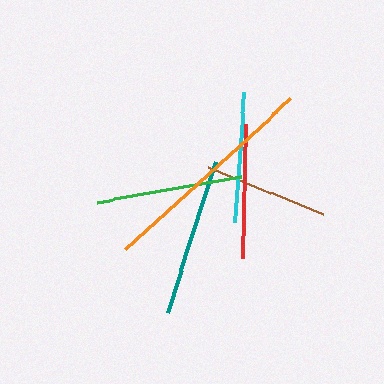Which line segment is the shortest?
The brown line is the shortest at approximately 125 pixels.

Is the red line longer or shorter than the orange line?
The orange line is longer than the red line.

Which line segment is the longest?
The orange line is the longest at approximately 224 pixels.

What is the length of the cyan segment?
The cyan segment is approximately 131 pixels long.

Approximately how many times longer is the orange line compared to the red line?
The orange line is approximately 1.7 times the length of the red line.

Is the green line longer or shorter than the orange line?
The orange line is longer than the green line.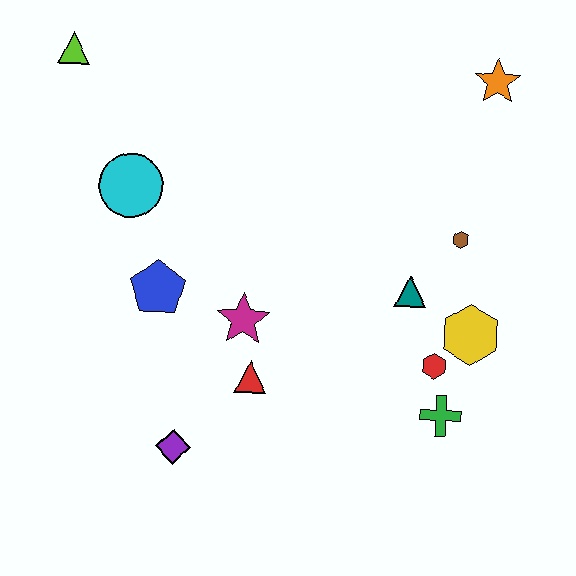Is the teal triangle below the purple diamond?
No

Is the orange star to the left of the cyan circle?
No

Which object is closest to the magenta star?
The red triangle is closest to the magenta star.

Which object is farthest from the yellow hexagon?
The lime triangle is farthest from the yellow hexagon.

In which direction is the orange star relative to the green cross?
The orange star is above the green cross.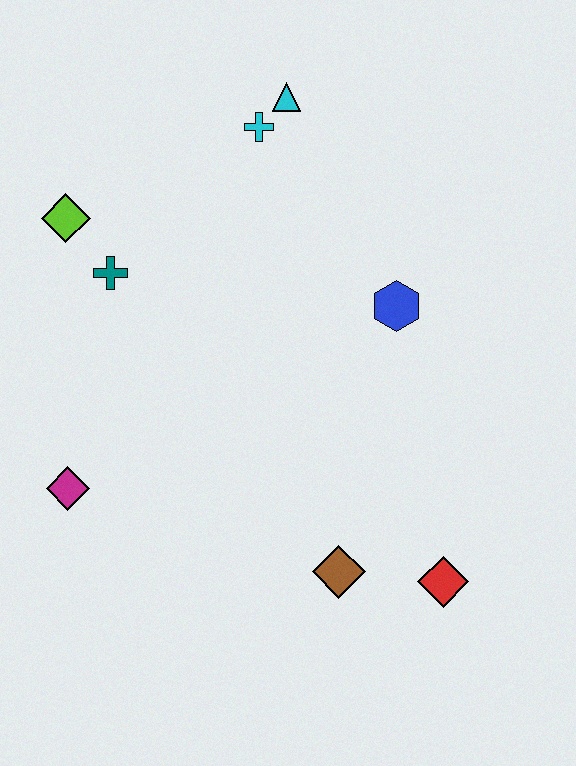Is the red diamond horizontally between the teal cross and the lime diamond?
No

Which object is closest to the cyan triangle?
The cyan cross is closest to the cyan triangle.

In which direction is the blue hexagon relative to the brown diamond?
The blue hexagon is above the brown diamond.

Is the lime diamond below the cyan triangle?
Yes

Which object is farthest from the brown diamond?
The cyan triangle is farthest from the brown diamond.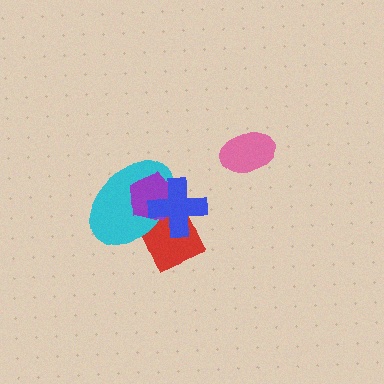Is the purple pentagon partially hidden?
Yes, it is partially covered by another shape.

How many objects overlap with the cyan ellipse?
3 objects overlap with the cyan ellipse.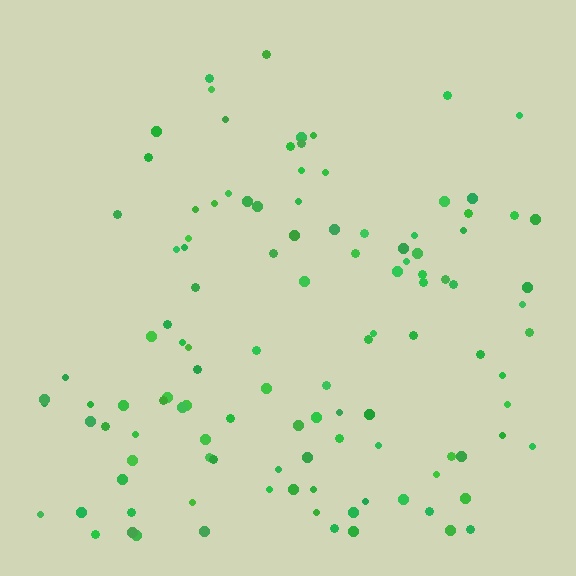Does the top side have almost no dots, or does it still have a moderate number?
Still a moderate number, just noticeably fewer than the bottom.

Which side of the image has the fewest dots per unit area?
The top.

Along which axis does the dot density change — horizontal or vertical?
Vertical.